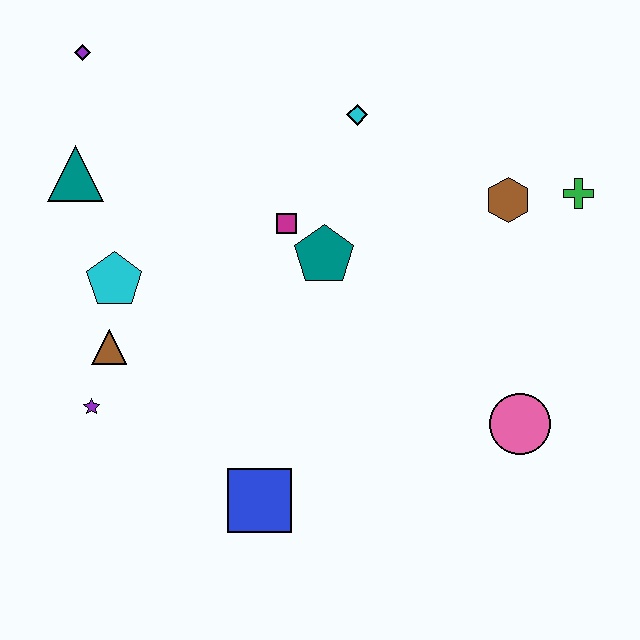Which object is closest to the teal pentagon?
The magenta square is closest to the teal pentagon.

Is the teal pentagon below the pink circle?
No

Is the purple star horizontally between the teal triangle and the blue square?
Yes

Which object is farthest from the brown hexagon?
The purple star is farthest from the brown hexagon.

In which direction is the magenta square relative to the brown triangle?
The magenta square is to the right of the brown triangle.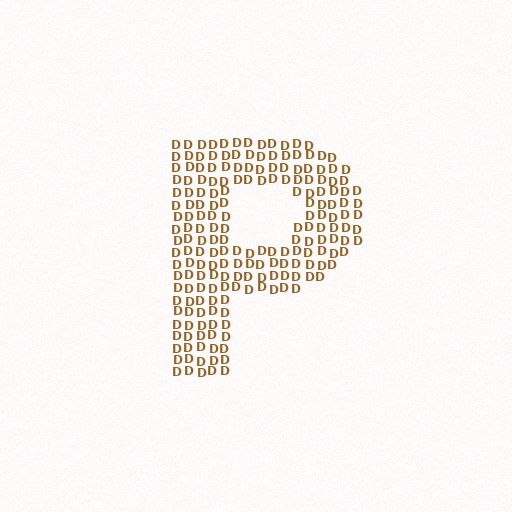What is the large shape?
The large shape is the letter P.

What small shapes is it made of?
It is made of small letter D's.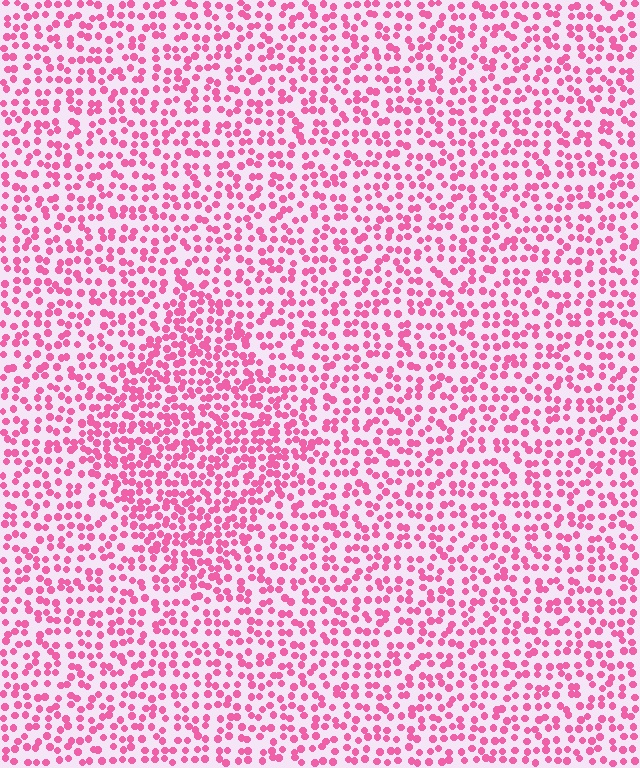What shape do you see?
I see a diamond.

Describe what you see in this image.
The image contains small pink elements arranged at two different densities. A diamond-shaped region is visible where the elements are more densely packed than the surrounding area.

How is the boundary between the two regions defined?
The boundary is defined by a change in element density (approximately 1.5x ratio). All elements are the same color, size, and shape.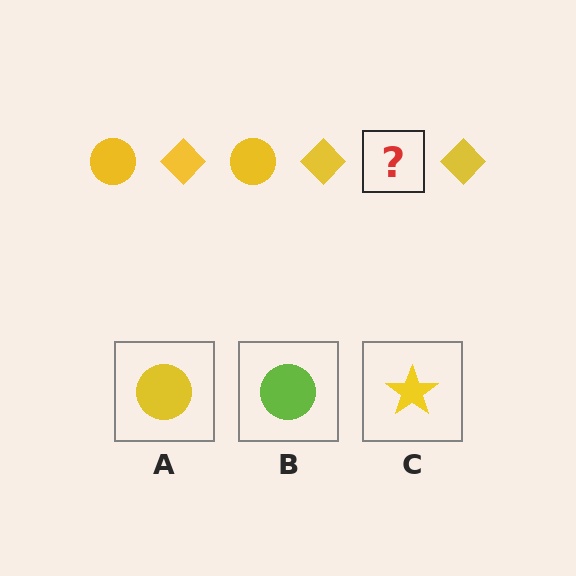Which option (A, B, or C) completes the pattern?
A.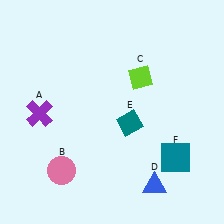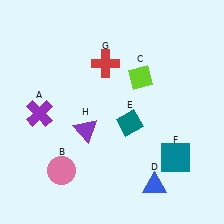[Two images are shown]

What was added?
A red cross (G), a purple triangle (H) were added in Image 2.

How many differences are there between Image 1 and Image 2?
There are 2 differences between the two images.